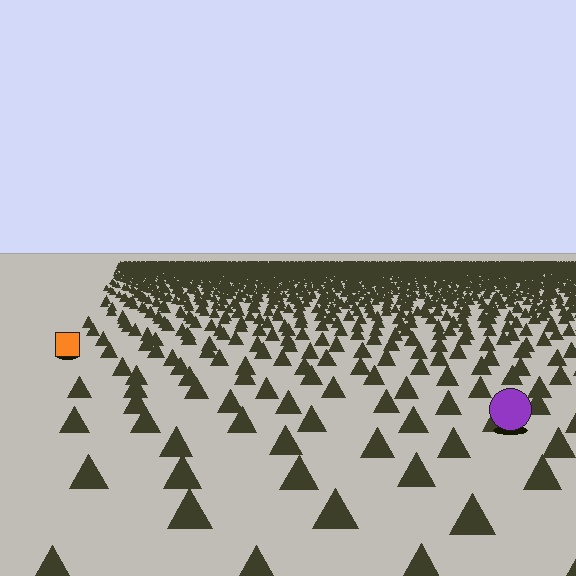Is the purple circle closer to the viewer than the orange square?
Yes. The purple circle is closer — you can tell from the texture gradient: the ground texture is coarser near it.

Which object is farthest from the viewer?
The orange square is farthest from the viewer. It appears smaller and the ground texture around it is denser.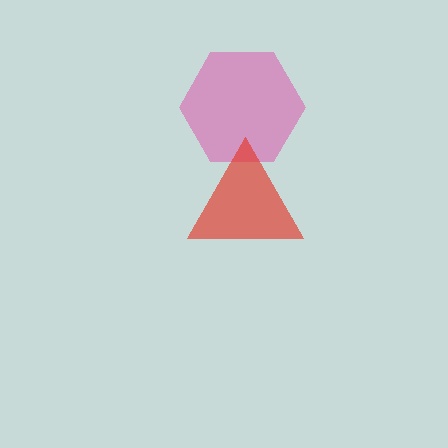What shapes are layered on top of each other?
The layered shapes are: a pink hexagon, a red triangle.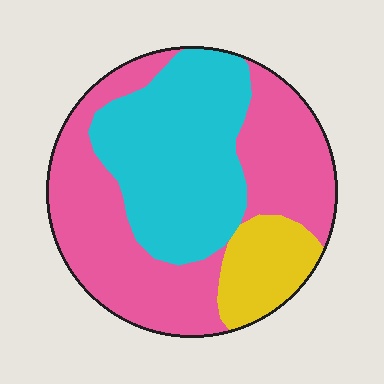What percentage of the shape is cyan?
Cyan takes up between a third and a half of the shape.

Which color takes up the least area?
Yellow, at roughly 15%.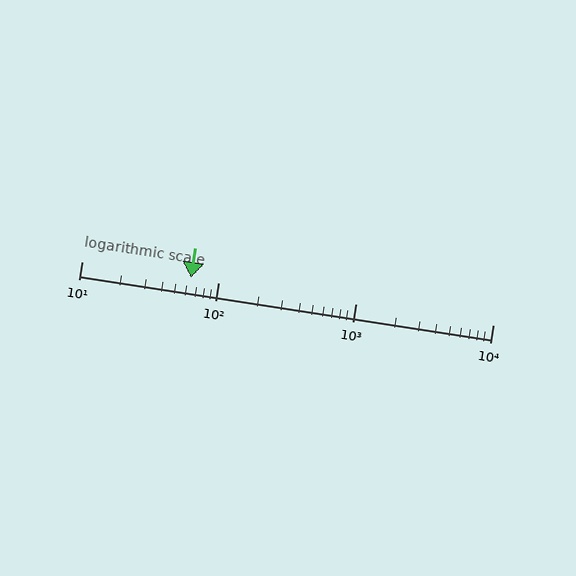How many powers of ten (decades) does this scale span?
The scale spans 3 decades, from 10 to 10000.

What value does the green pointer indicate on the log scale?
The pointer indicates approximately 63.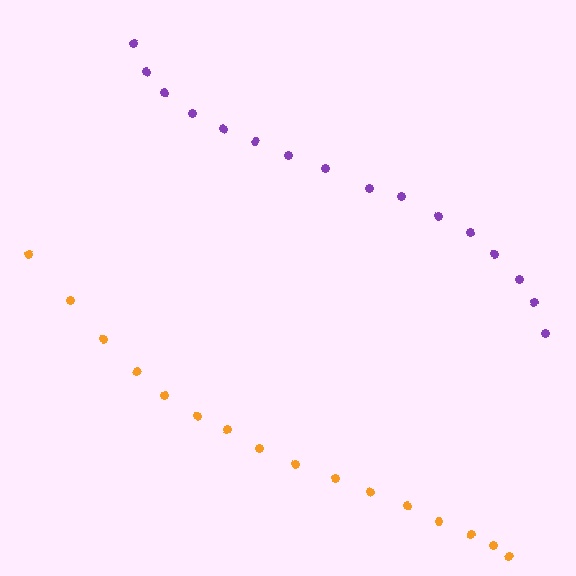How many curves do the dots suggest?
There are 2 distinct paths.